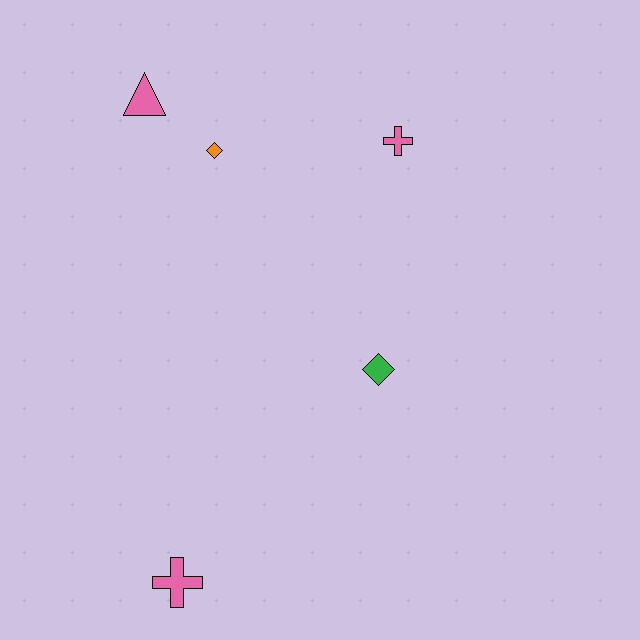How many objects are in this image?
There are 5 objects.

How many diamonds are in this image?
There are 2 diamonds.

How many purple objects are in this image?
There are no purple objects.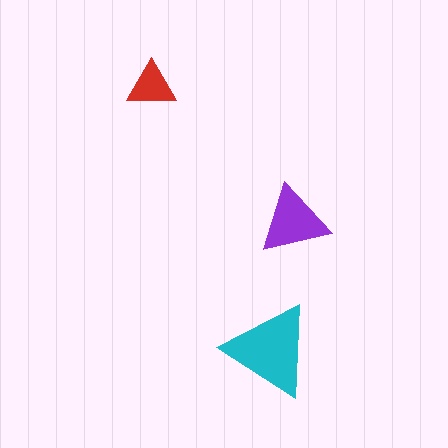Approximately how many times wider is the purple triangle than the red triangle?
About 1.5 times wider.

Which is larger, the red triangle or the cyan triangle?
The cyan one.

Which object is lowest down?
The cyan triangle is bottommost.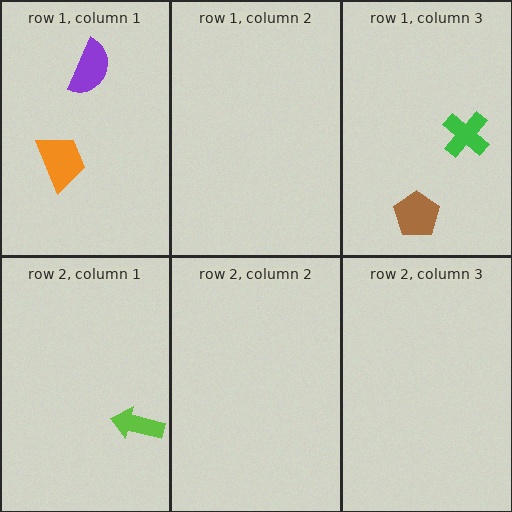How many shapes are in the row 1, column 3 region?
2.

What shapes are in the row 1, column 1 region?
The purple semicircle, the orange trapezoid.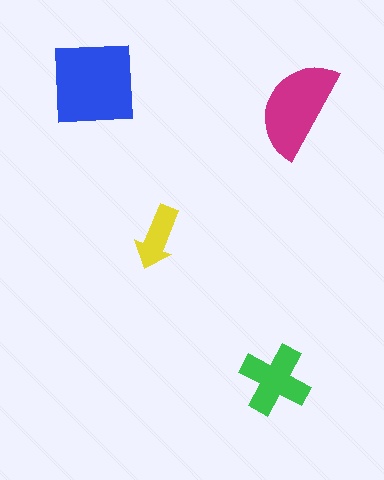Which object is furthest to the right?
The magenta semicircle is rightmost.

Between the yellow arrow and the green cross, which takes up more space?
The green cross.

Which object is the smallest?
The yellow arrow.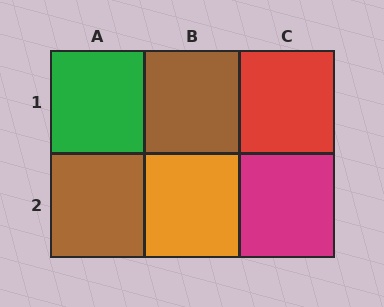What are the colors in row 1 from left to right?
Green, brown, red.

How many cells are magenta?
1 cell is magenta.